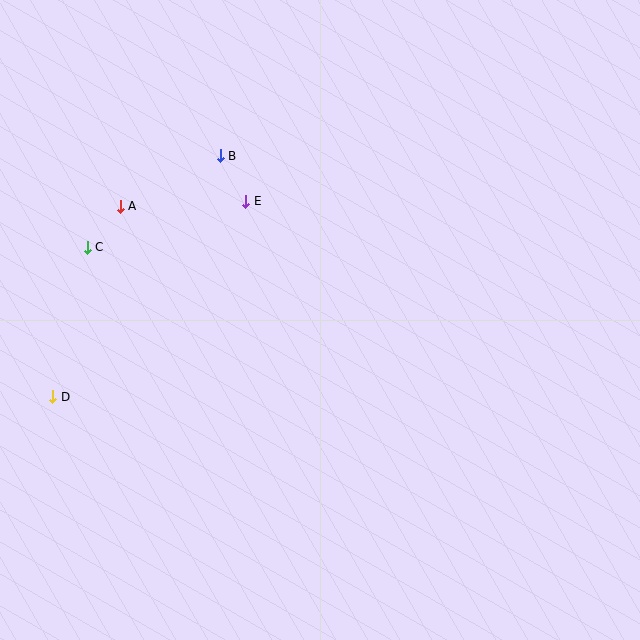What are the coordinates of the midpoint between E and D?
The midpoint between E and D is at (149, 299).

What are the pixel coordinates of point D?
Point D is at (53, 397).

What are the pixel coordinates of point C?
Point C is at (87, 247).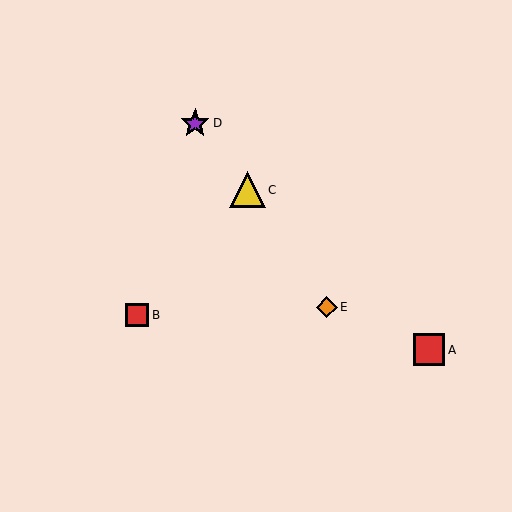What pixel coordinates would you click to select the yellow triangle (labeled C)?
Click at (247, 190) to select the yellow triangle C.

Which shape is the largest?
The yellow triangle (labeled C) is the largest.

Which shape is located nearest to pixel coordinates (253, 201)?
The yellow triangle (labeled C) at (247, 190) is nearest to that location.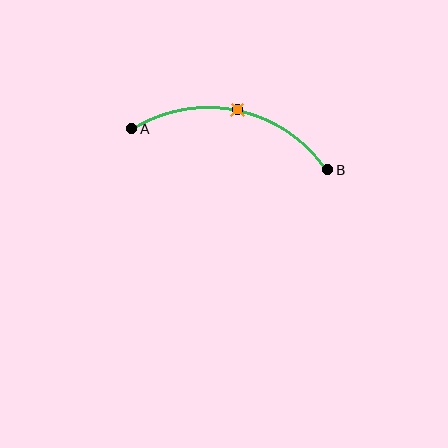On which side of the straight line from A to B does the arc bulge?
The arc bulges above the straight line connecting A and B.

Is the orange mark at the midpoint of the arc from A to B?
Yes. The orange mark lies on the arc at equal arc-length from both A and B — it is the arc midpoint.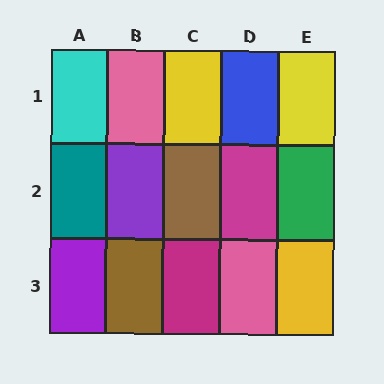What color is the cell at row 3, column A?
Purple.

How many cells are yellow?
3 cells are yellow.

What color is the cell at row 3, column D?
Pink.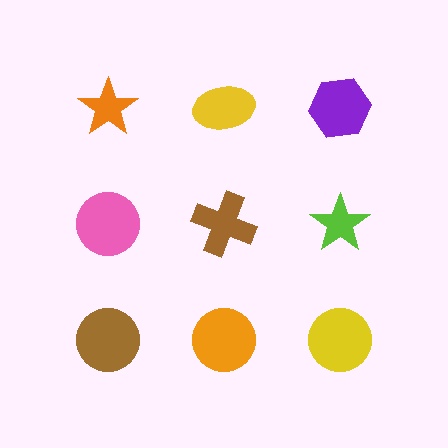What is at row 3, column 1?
A brown circle.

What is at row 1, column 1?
An orange star.